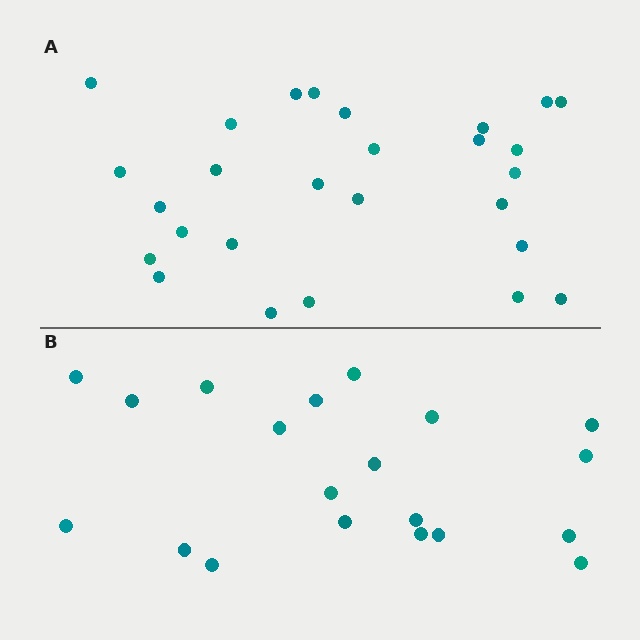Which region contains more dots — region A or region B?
Region A (the top region) has more dots.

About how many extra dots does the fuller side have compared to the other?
Region A has roughly 8 or so more dots than region B.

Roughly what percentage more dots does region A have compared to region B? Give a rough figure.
About 35% more.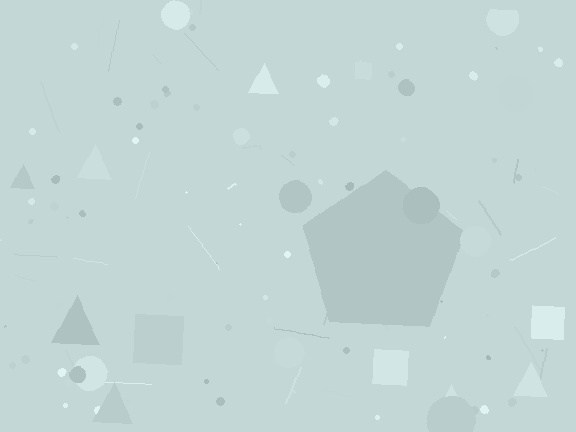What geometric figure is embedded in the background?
A pentagon is embedded in the background.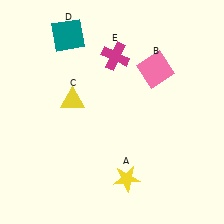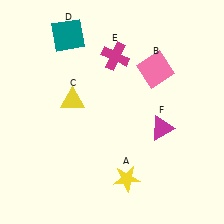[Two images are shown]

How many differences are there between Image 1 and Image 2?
There is 1 difference between the two images.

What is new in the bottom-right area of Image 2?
A magenta triangle (F) was added in the bottom-right area of Image 2.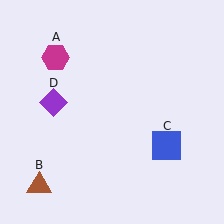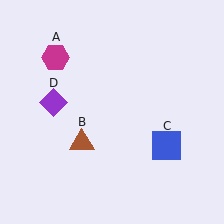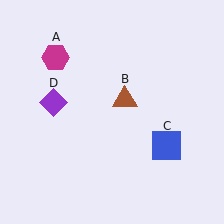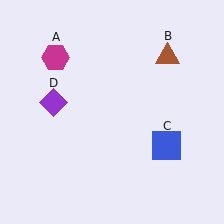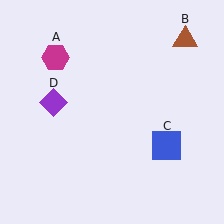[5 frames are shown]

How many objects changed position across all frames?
1 object changed position: brown triangle (object B).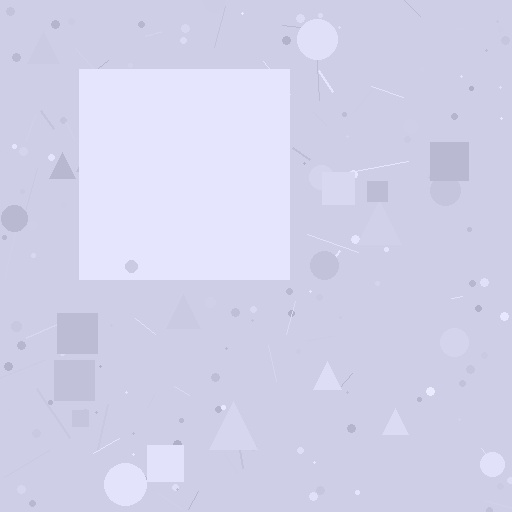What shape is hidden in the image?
A square is hidden in the image.